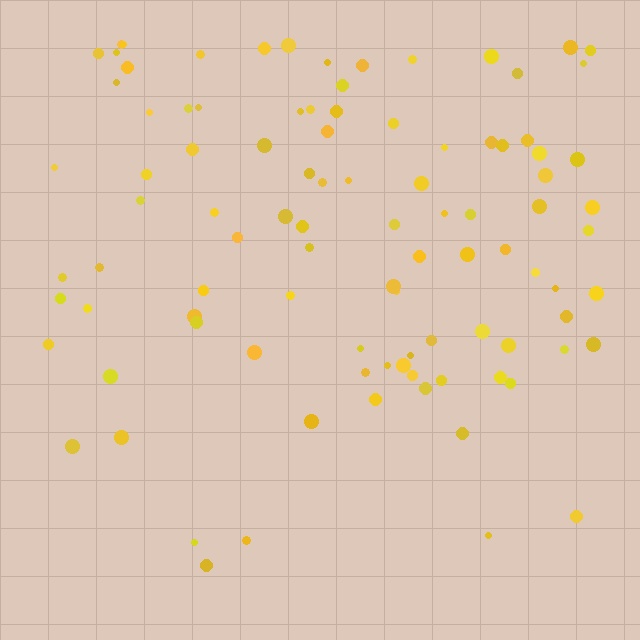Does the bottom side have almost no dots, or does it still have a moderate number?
Still a moderate number, just noticeably fewer than the top.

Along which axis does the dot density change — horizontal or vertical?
Vertical.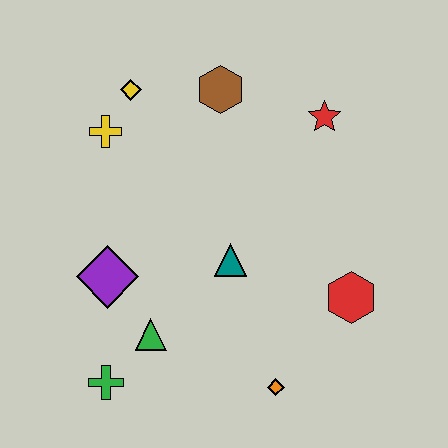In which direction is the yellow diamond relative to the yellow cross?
The yellow diamond is above the yellow cross.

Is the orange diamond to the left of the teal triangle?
No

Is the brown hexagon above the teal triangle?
Yes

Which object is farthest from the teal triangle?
The yellow diamond is farthest from the teal triangle.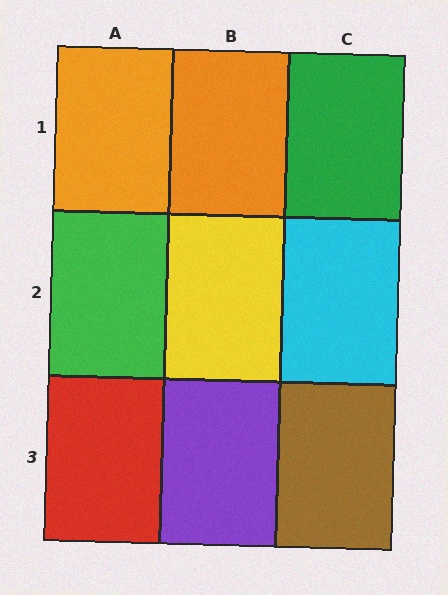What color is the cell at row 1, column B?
Orange.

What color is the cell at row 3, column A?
Red.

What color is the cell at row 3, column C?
Brown.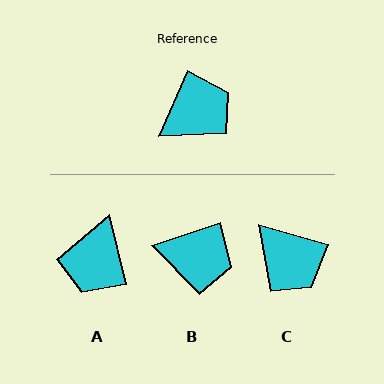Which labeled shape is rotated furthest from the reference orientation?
A, about 142 degrees away.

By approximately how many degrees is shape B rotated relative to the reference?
Approximately 48 degrees clockwise.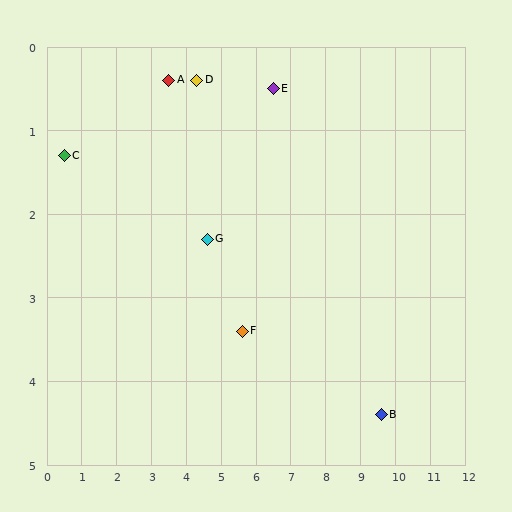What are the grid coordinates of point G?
Point G is at approximately (4.6, 2.3).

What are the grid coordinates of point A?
Point A is at approximately (3.5, 0.4).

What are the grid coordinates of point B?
Point B is at approximately (9.6, 4.4).